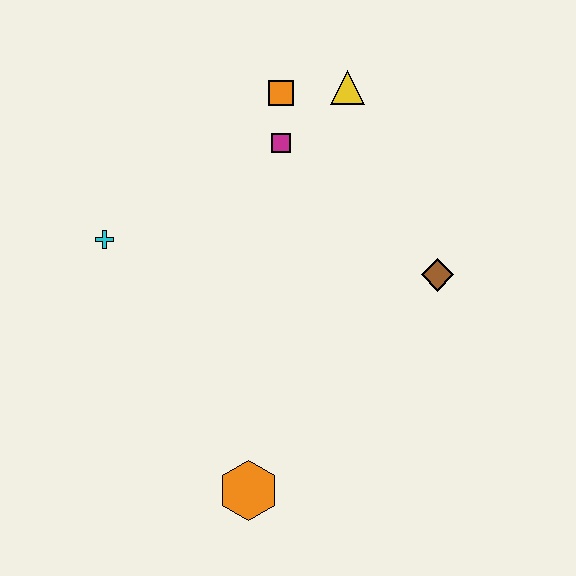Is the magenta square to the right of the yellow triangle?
No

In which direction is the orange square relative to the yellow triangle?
The orange square is to the left of the yellow triangle.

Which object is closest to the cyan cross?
The magenta square is closest to the cyan cross.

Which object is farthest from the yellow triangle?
The orange hexagon is farthest from the yellow triangle.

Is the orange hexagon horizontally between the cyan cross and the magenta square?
Yes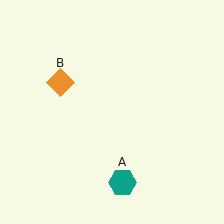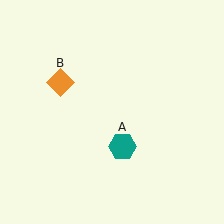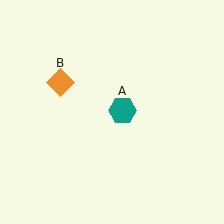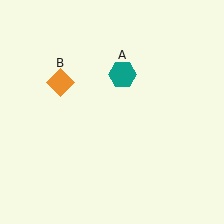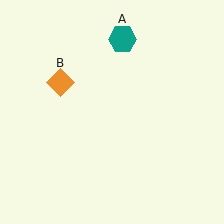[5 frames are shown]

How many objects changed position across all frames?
1 object changed position: teal hexagon (object A).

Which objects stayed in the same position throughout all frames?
Orange diamond (object B) remained stationary.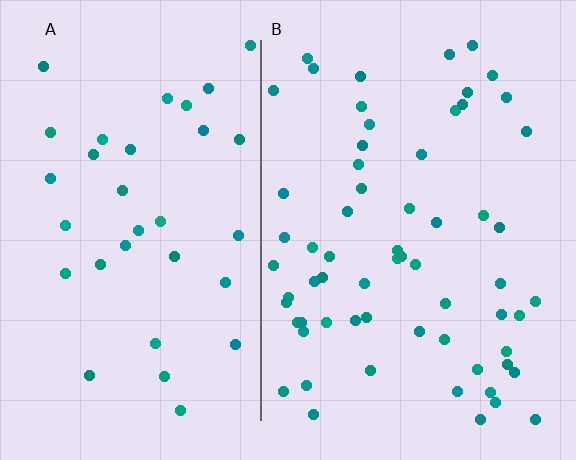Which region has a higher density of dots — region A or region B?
B (the right).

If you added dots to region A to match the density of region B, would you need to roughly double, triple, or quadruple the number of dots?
Approximately double.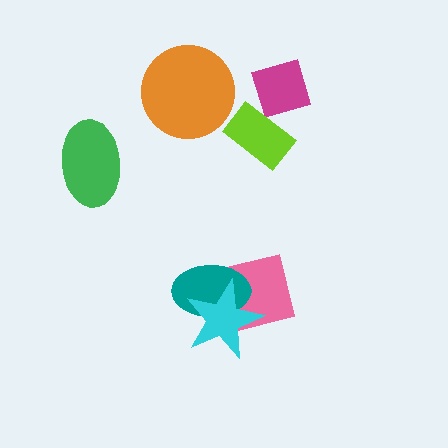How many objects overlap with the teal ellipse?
2 objects overlap with the teal ellipse.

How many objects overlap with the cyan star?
2 objects overlap with the cyan star.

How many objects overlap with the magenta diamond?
1 object overlaps with the magenta diamond.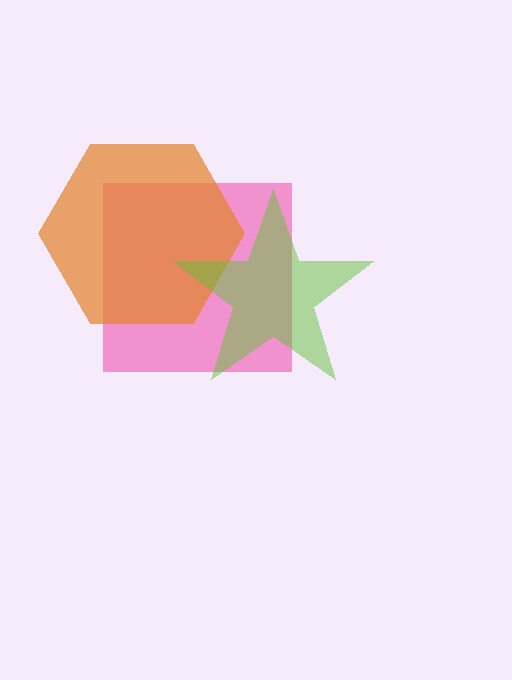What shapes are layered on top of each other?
The layered shapes are: a pink square, an orange hexagon, a lime star.